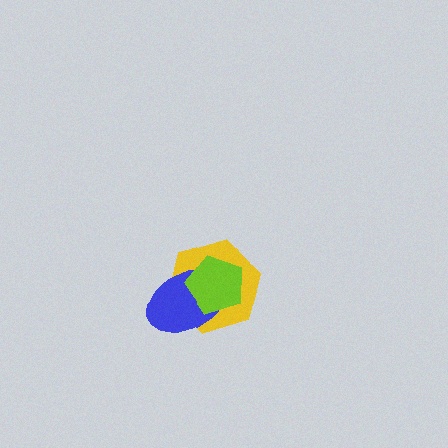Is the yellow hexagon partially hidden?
Yes, it is partially covered by another shape.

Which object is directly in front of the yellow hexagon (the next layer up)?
The blue ellipse is directly in front of the yellow hexagon.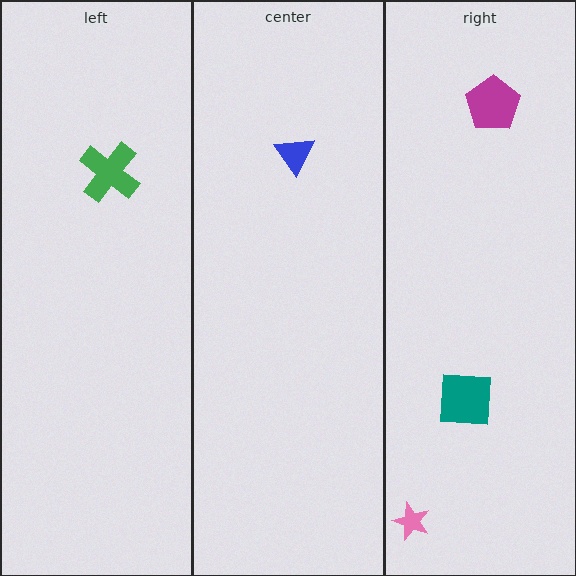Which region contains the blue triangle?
The center region.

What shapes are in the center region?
The blue triangle.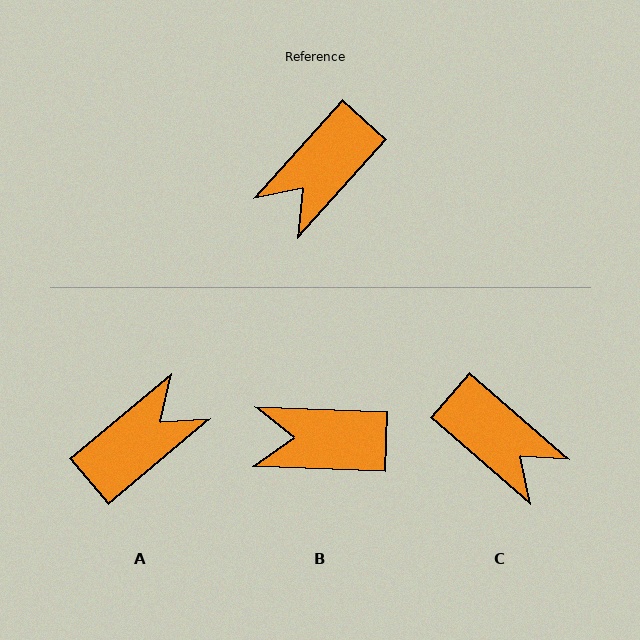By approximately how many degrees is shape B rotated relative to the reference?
Approximately 50 degrees clockwise.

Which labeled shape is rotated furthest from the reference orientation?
A, about 172 degrees away.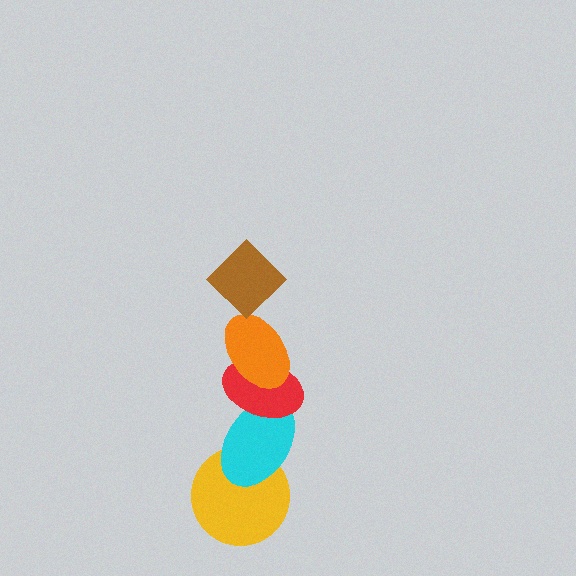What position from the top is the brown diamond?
The brown diamond is 1st from the top.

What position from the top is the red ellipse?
The red ellipse is 3rd from the top.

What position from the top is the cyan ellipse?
The cyan ellipse is 4th from the top.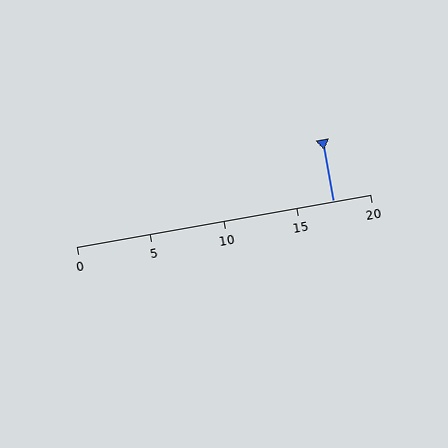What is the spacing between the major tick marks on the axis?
The major ticks are spaced 5 apart.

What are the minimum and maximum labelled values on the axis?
The axis runs from 0 to 20.